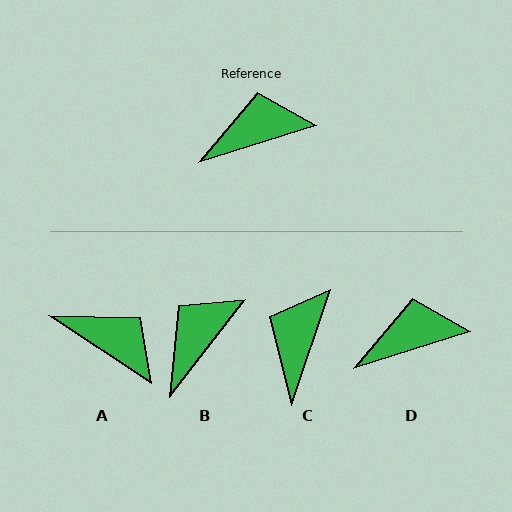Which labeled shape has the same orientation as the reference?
D.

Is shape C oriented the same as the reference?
No, it is off by about 54 degrees.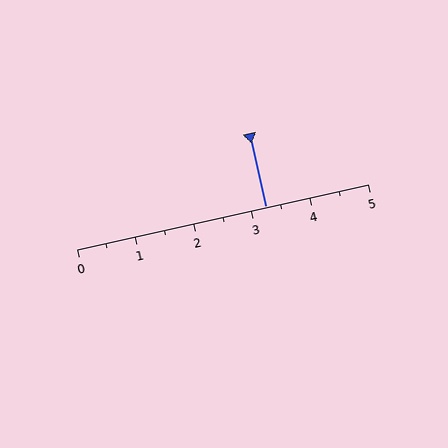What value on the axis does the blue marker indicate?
The marker indicates approximately 3.2.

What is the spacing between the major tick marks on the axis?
The major ticks are spaced 1 apart.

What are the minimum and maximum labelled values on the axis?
The axis runs from 0 to 5.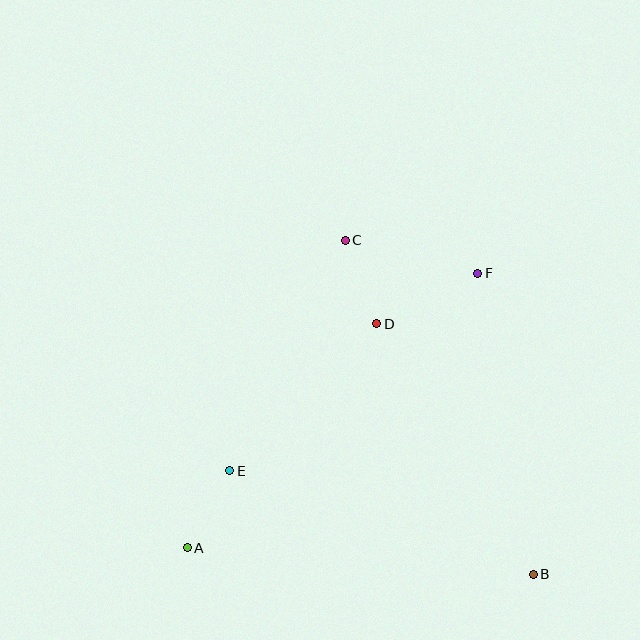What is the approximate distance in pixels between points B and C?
The distance between B and C is approximately 383 pixels.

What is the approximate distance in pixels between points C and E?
The distance between C and E is approximately 258 pixels.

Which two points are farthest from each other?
Points A and F are farthest from each other.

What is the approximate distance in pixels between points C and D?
The distance between C and D is approximately 89 pixels.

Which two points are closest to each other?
Points A and E are closest to each other.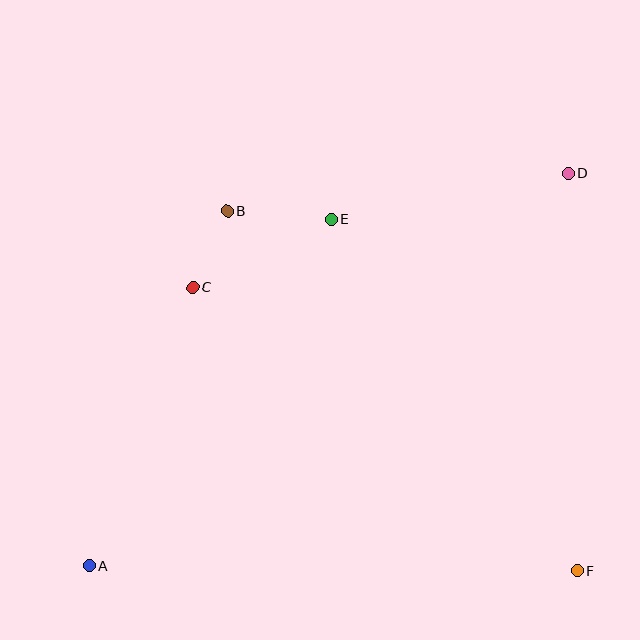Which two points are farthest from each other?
Points A and D are farthest from each other.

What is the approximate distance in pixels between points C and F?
The distance between C and F is approximately 478 pixels.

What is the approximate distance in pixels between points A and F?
The distance between A and F is approximately 488 pixels.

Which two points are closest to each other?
Points B and C are closest to each other.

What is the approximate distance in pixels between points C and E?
The distance between C and E is approximately 154 pixels.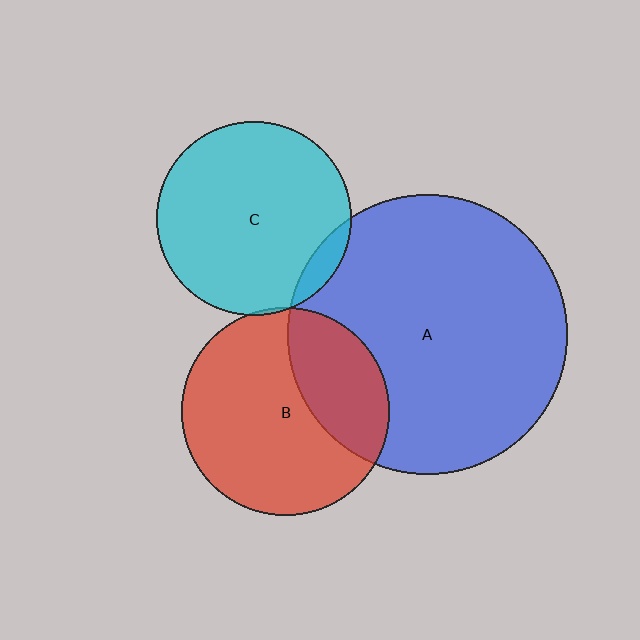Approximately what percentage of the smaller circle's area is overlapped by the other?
Approximately 5%.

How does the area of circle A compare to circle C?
Approximately 2.1 times.